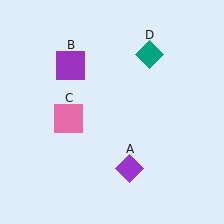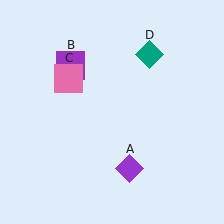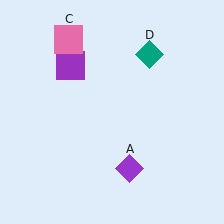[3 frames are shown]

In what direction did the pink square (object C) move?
The pink square (object C) moved up.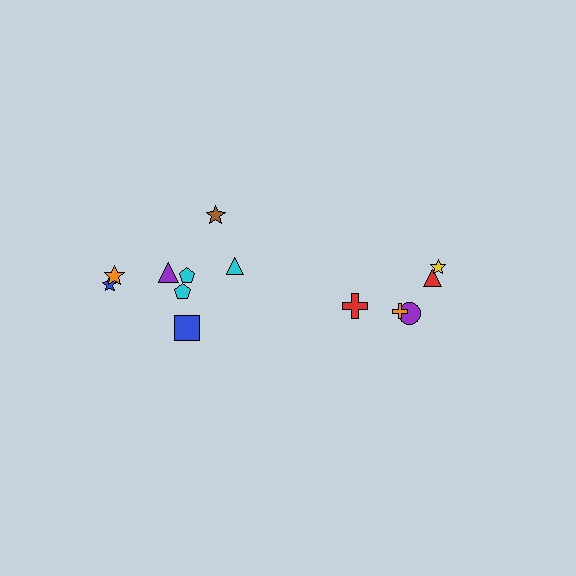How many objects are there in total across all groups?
There are 13 objects.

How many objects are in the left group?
There are 8 objects.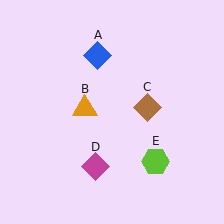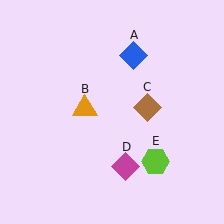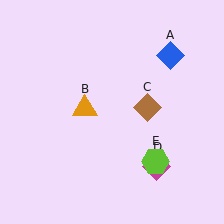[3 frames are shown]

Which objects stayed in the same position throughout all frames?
Orange triangle (object B) and brown diamond (object C) and lime hexagon (object E) remained stationary.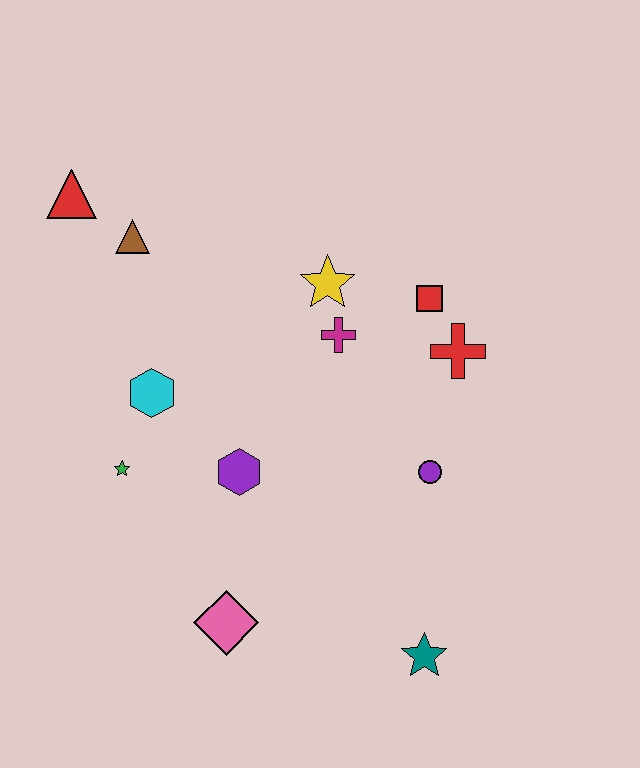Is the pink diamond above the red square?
No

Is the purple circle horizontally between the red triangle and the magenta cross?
No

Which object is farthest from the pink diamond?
The red triangle is farthest from the pink diamond.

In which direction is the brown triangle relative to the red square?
The brown triangle is to the left of the red square.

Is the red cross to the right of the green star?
Yes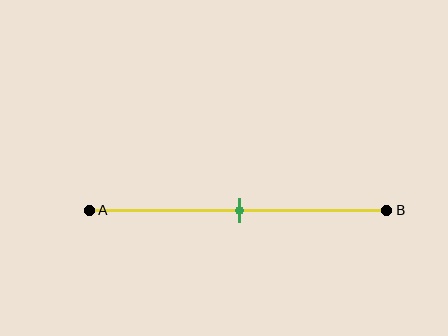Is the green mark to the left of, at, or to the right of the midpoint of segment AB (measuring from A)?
The green mark is approximately at the midpoint of segment AB.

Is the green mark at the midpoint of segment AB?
Yes, the mark is approximately at the midpoint.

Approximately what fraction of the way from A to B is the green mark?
The green mark is approximately 50% of the way from A to B.